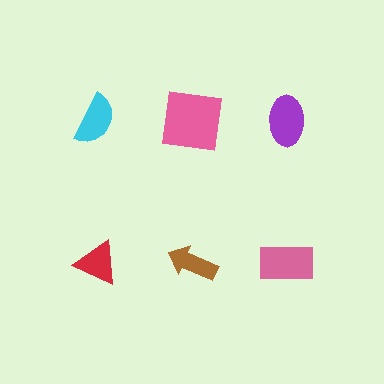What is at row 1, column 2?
A pink square.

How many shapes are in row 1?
3 shapes.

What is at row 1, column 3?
A purple ellipse.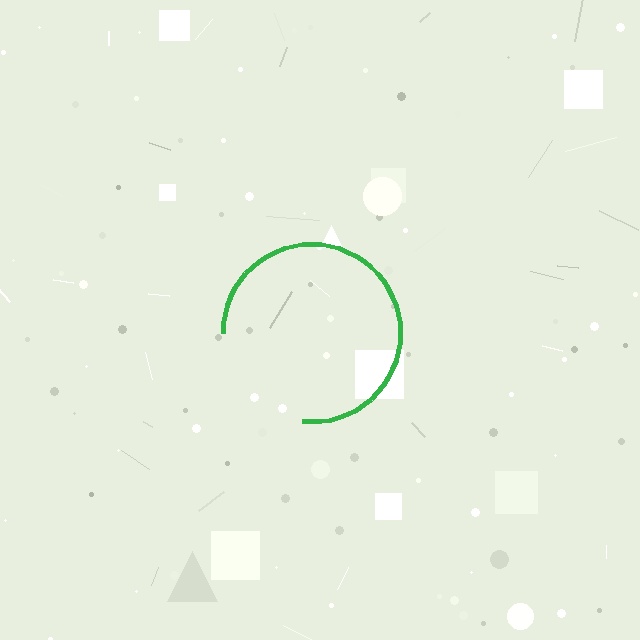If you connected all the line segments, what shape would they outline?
They would outline a circle.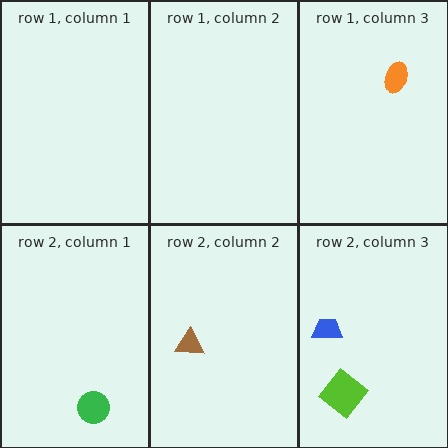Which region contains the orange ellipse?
The row 1, column 3 region.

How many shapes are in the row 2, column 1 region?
1.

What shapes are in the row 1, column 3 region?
The orange ellipse.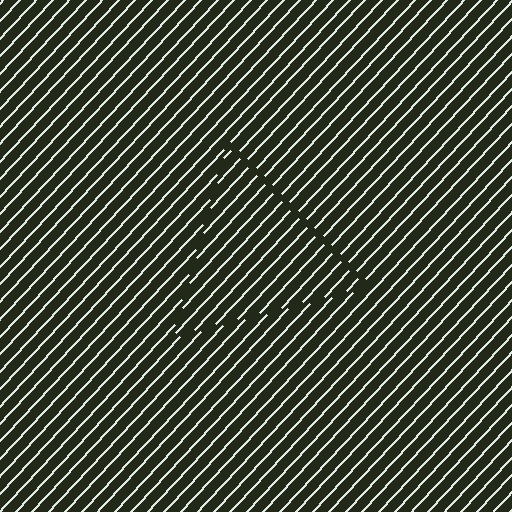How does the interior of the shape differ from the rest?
The interior of the shape contains the same grating, shifted by half a period — the contour is defined by the phase discontinuity where line-ends from the inner and outer gratings abut.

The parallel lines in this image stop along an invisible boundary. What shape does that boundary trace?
An illusory triangle. The interior of the shape contains the same grating, shifted by half a period — the contour is defined by the phase discontinuity where line-ends from the inner and outer gratings abut.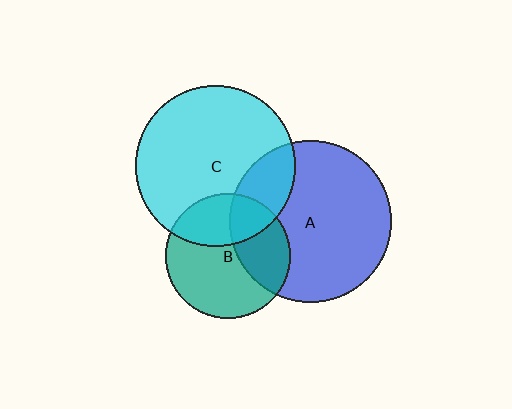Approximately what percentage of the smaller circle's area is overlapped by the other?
Approximately 35%.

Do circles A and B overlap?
Yes.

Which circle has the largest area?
Circle A (blue).